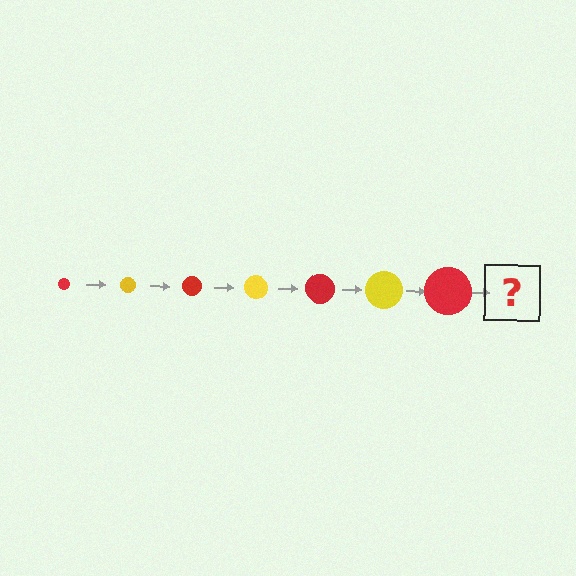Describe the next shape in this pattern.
It should be a yellow circle, larger than the previous one.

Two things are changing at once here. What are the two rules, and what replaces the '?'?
The two rules are that the circle grows larger each step and the color cycles through red and yellow. The '?' should be a yellow circle, larger than the previous one.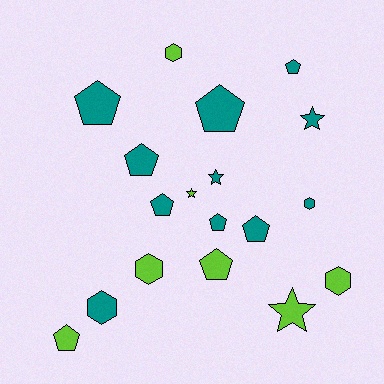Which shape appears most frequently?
Pentagon, with 9 objects.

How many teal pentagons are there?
There are 7 teal pentagons.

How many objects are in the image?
There are 18 objects.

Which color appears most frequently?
Teal, with 11 objects.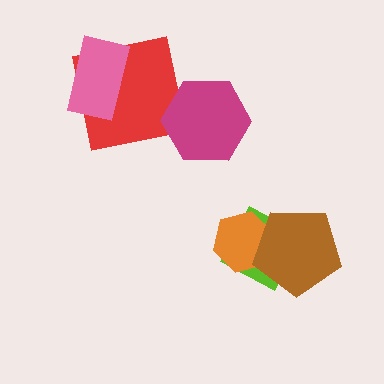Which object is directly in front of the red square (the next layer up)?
The pink rectangle is directly in front of the red square.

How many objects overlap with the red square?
2 objects overlap with the red square.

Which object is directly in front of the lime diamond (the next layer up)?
The orange hexagon is directly in front of the lime diamond.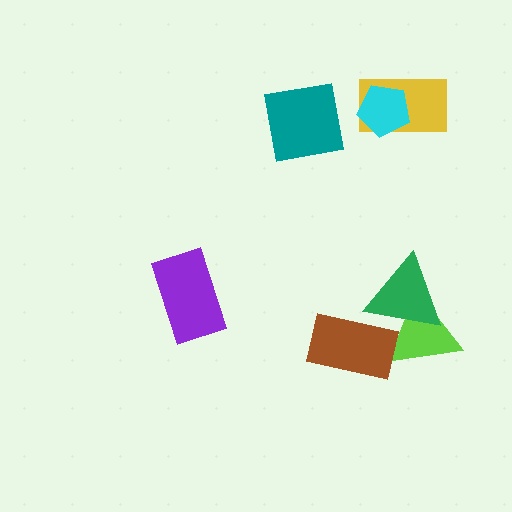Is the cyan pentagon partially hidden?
No, no other shape covers it.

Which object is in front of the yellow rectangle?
The cyan pentagon is in front of the yellow rectangle.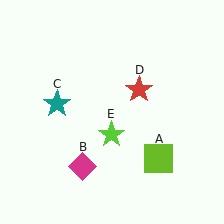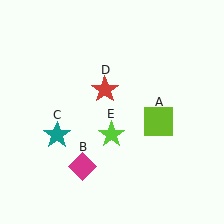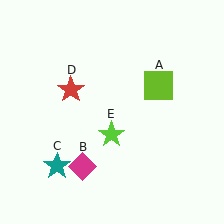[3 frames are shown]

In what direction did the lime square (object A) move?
The lime square (object A) moved up.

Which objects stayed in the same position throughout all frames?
Magenta diamond (object B) and lime star (object E) remained stationary.